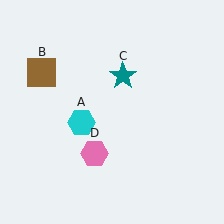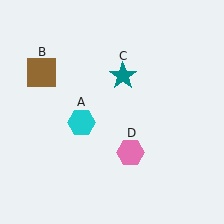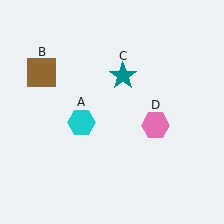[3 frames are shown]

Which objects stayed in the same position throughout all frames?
Cyan hexagon (object A) and brown square (object B) and teal star (object C) remained stationary.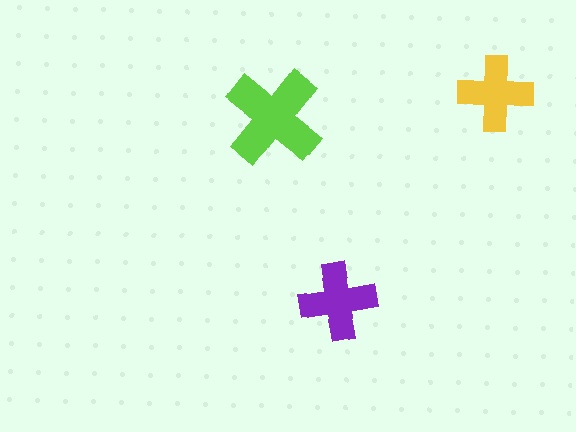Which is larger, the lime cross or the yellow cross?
The lime one.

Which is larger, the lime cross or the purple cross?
The lime one.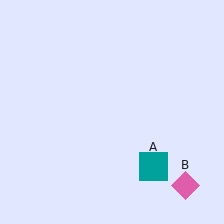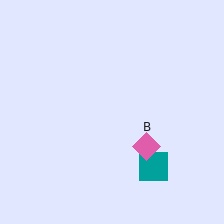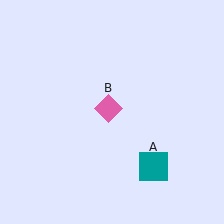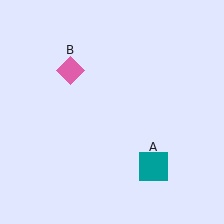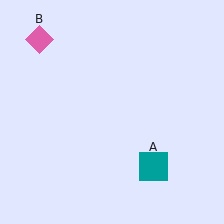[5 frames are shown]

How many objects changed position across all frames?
1 object changed position: pink diamond (object B).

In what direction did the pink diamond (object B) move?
The pink diamond (object B) moved up and to the left.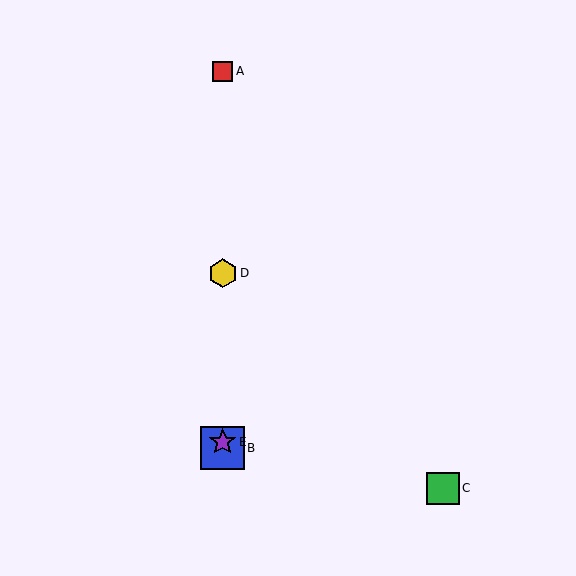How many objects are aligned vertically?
4 objects (A, B, D, E) are aligned vertically.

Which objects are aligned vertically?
Objects A, B, D, E are aligned vertically.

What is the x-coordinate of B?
Object B is at x≈223.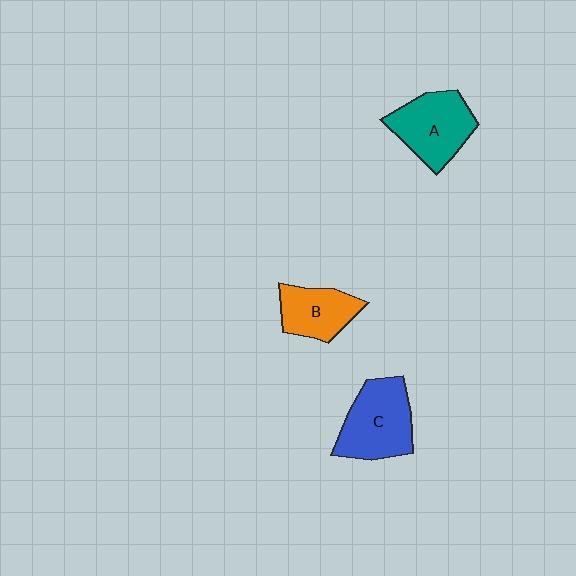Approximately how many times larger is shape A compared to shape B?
Approximately 1.3 times.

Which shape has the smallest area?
Shape B (orange).